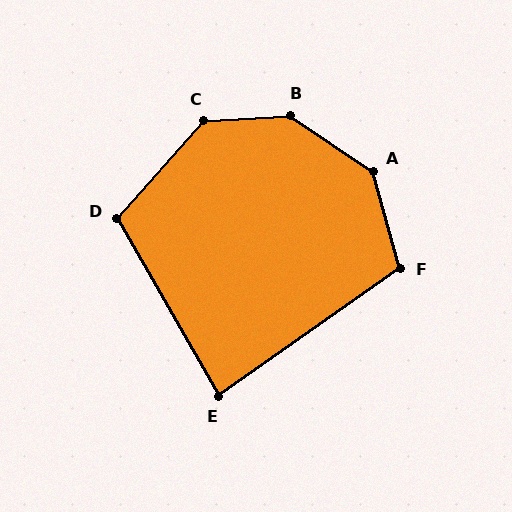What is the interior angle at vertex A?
Approximately 140 degrees (obtuse).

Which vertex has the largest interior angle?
B, at approximately 142 degrees.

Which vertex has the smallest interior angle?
E, at approximately 85 degrees.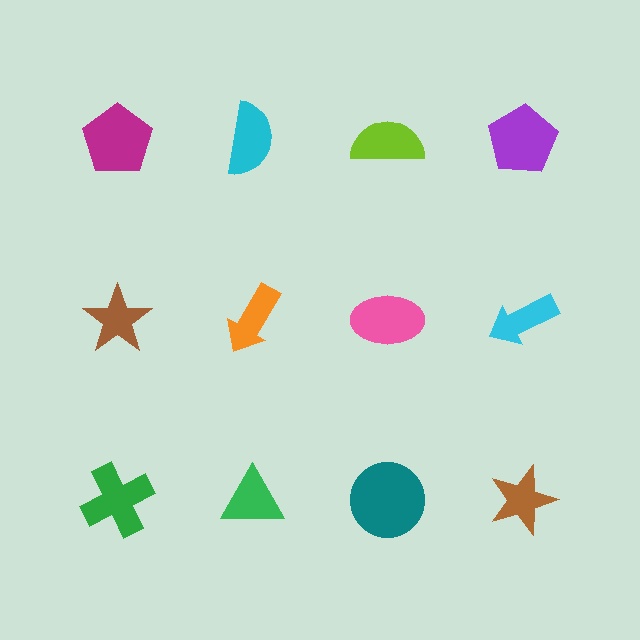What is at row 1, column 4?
A purple pentagon.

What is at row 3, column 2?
A green triangle.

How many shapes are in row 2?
4 shapes.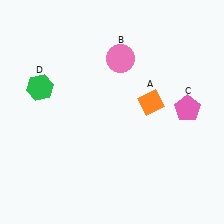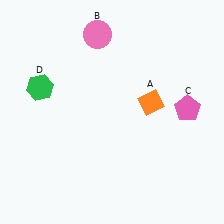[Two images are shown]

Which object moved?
The pink circle (B) moved up.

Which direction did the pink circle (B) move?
The pink circle (B) moved up.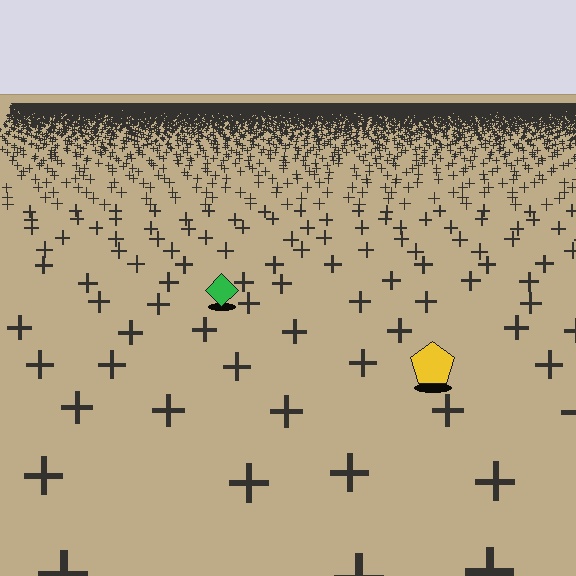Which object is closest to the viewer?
The yellow pentagon is closest. The texture marks near it are larger and more spread out.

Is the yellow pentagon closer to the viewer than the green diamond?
Yes. The yellow pentagon is closer — you can tell from the texture gradient: the ground texture is coarser near it.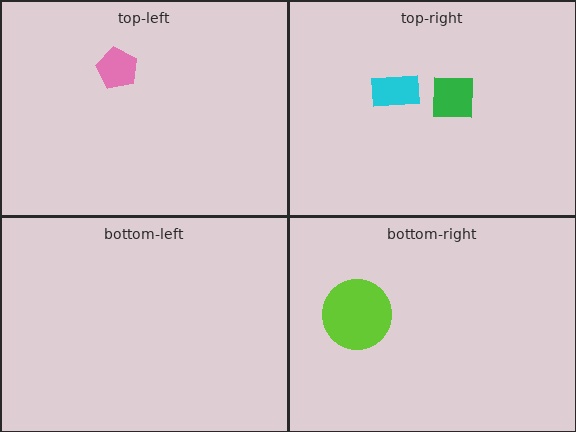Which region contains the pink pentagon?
The top-left region.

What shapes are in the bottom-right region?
The lime circle.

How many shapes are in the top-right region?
2.